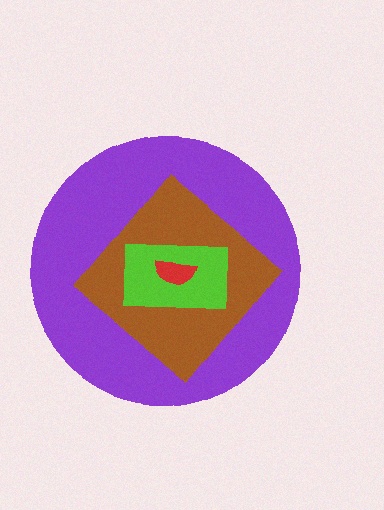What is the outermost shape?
The purple circle.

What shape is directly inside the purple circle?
The brown diamond.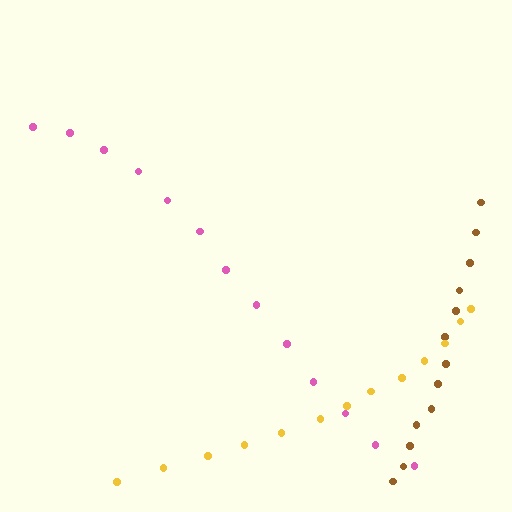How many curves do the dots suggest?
There are 3 distinct paths.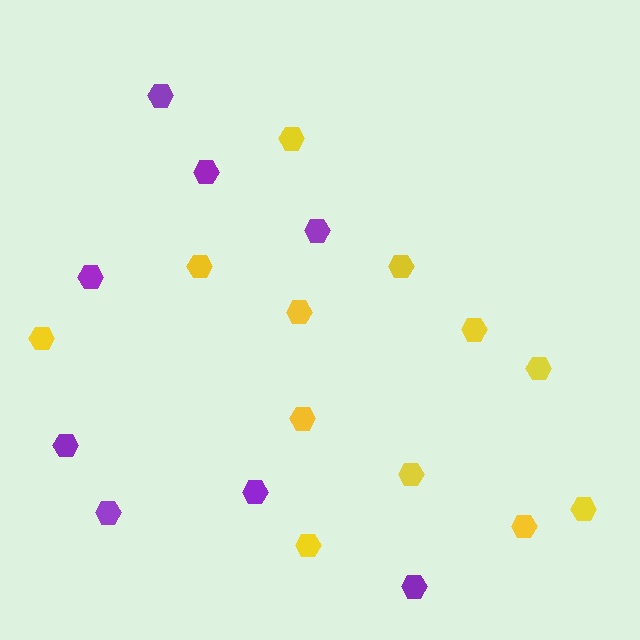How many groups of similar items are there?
There are 2 groups: one group of yellow hexagons (12) and one group of purple hexagons (8).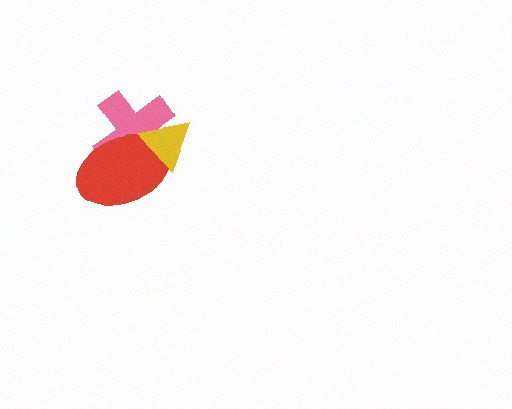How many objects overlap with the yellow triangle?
2 objects overlap with the yellow triangle.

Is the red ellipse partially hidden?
Yes, it is partially covered by another shape.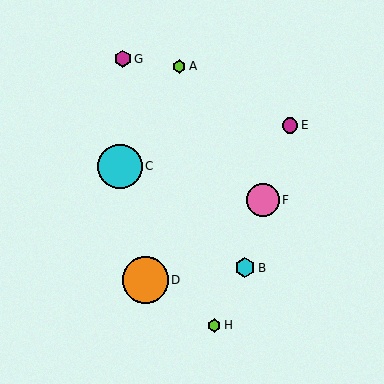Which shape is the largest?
The orange circle (labeled D) is the largest.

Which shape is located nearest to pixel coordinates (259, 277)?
The cyan hexagon (labeled B) at (245, 268) is nearest to that location.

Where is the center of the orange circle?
The center of the orange circle is at (145, 280).